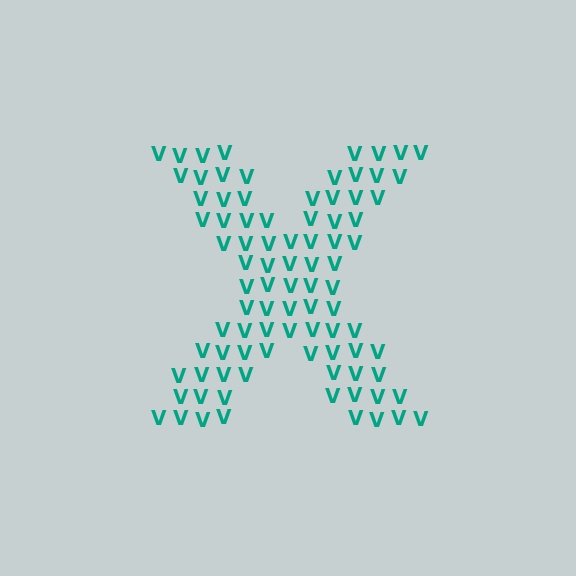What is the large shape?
The large shape is the letter X.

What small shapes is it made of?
It is made of small letter V's.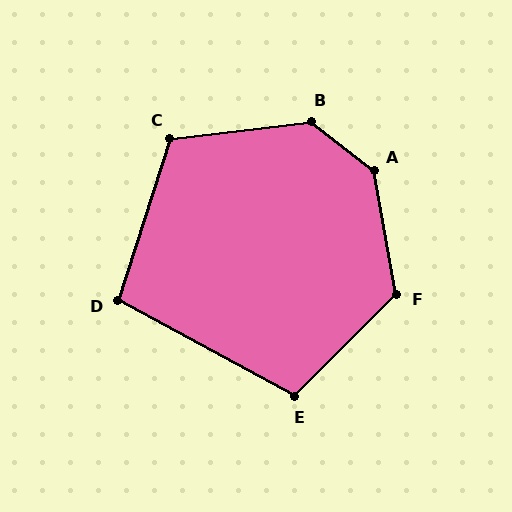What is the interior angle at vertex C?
Approximately 115 degrees (obtuse).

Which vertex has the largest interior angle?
A, at approximately 139 degrees.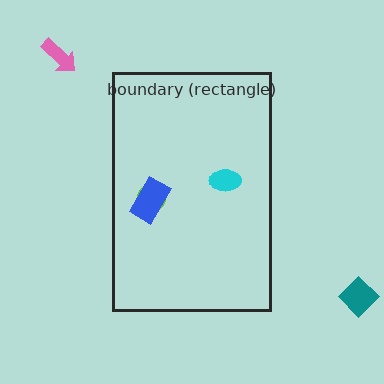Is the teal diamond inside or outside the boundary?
Outside.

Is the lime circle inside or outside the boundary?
Inside.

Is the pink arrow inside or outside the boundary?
Outside.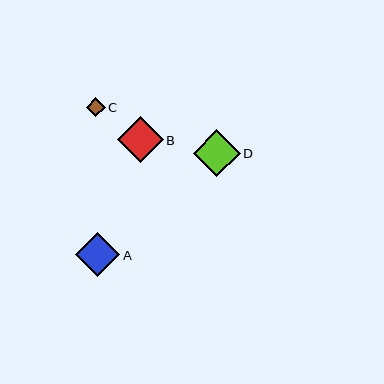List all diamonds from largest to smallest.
From largest to smallest: D, B, A, C.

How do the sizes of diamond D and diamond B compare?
Diamond D and diamond B are approximately the same size.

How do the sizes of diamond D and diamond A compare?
Diamond D and diamond A are approximately the same size.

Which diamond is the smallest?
Diamond C is the smallest with a size of approximately 19 pixels.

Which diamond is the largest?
Diamond D is the largest with a size of approximately 47 pixels.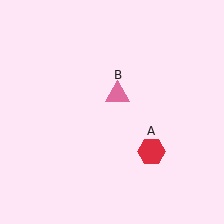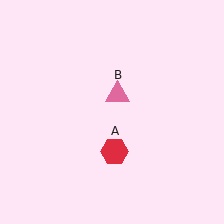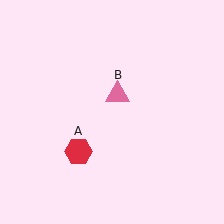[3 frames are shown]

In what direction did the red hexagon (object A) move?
The red hexagon (object A) moved left.